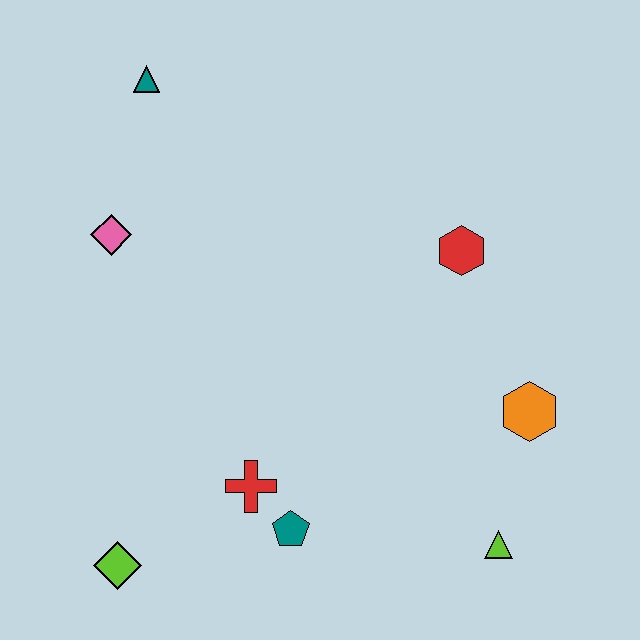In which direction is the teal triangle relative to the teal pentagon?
The teal triangle is above the teal pentagon.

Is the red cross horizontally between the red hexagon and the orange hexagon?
No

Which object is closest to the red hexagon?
The orange hexagon is closest to the red hexagon.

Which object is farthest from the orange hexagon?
The teal triangle is farthest from the orange hexagon.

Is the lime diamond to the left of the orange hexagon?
Yes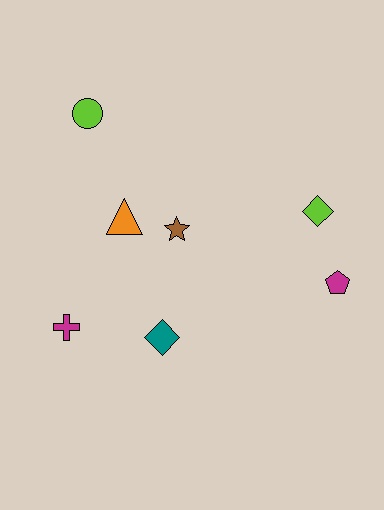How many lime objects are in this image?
There are 2 lime objects.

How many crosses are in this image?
There is 1 cross.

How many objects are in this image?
There are 7 objects.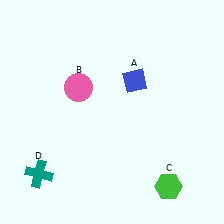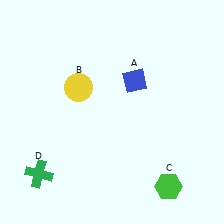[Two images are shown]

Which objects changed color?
B changed from pink to yellow. D changed from teal to green.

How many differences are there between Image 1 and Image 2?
There are 2 differences between the two images.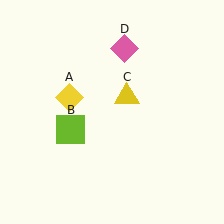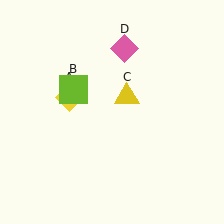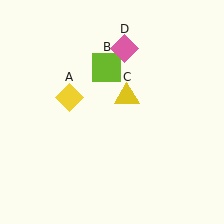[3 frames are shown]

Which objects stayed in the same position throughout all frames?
Yellow diamond (object A) and yellow triangle (object C) and pink diamond (object D) remained stationary.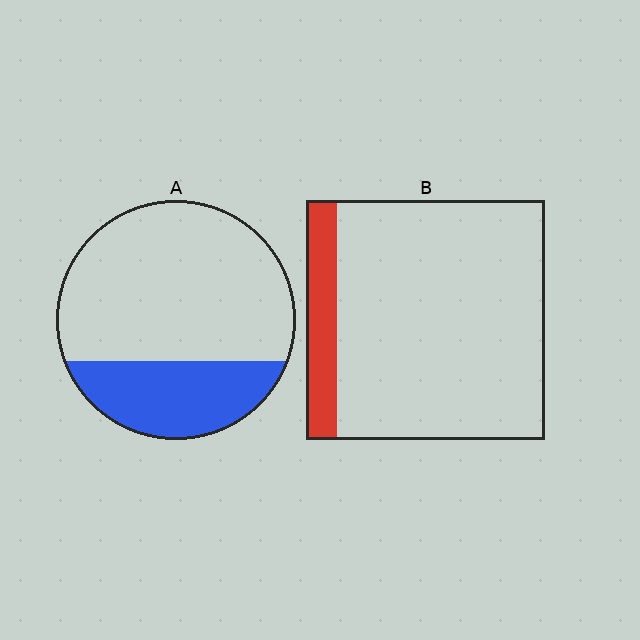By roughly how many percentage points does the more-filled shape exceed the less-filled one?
By roughly 15 percentage points (A over B).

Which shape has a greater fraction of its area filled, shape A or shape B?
Shape A.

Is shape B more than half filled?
No.